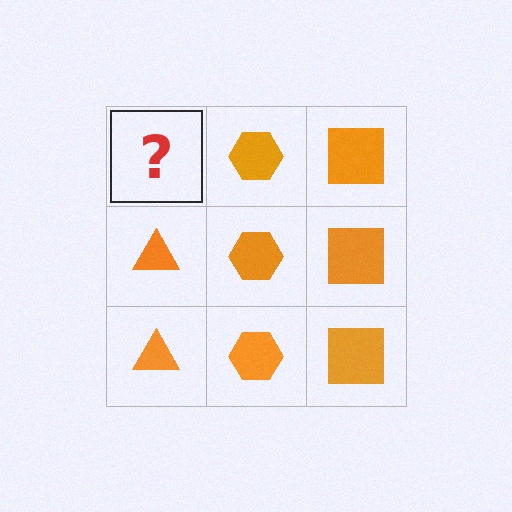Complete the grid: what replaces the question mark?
The question mark should be replaced with an orange triangle.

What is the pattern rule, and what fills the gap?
The rule is that each column has a consistent shape. The gap should be filled with an orange triangle.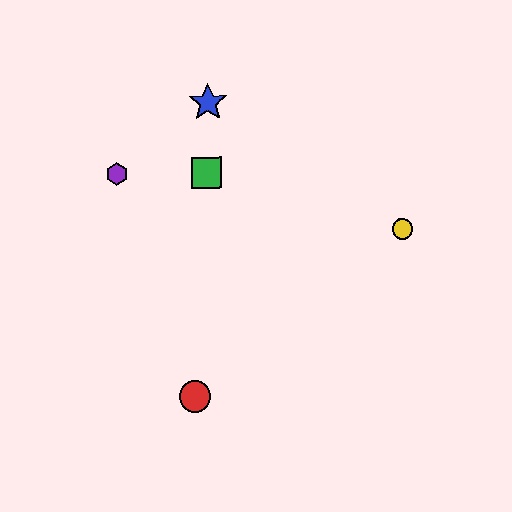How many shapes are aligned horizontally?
2 shapes (the green square, the purple hexagon) are aligned horizontally.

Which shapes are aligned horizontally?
The green square, the purple hexagon are aligned horizontally.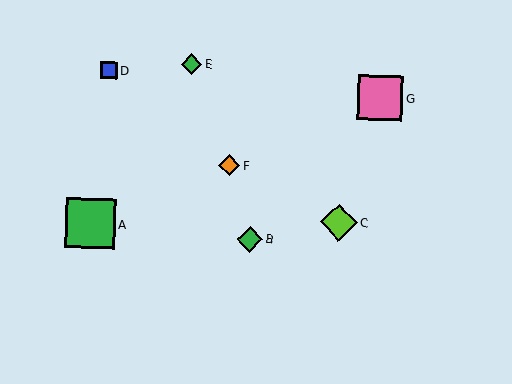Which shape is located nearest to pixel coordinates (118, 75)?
The blue square (labeled D) at (108, 70) is nearest to that location.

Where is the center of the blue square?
The center of the blue square is at (108, 70).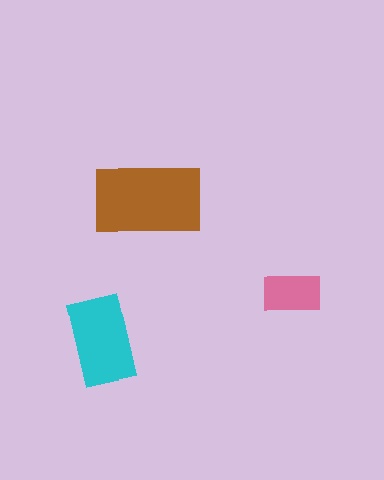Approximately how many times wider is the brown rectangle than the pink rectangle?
About 2 times wider.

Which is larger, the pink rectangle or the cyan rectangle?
The cyan one.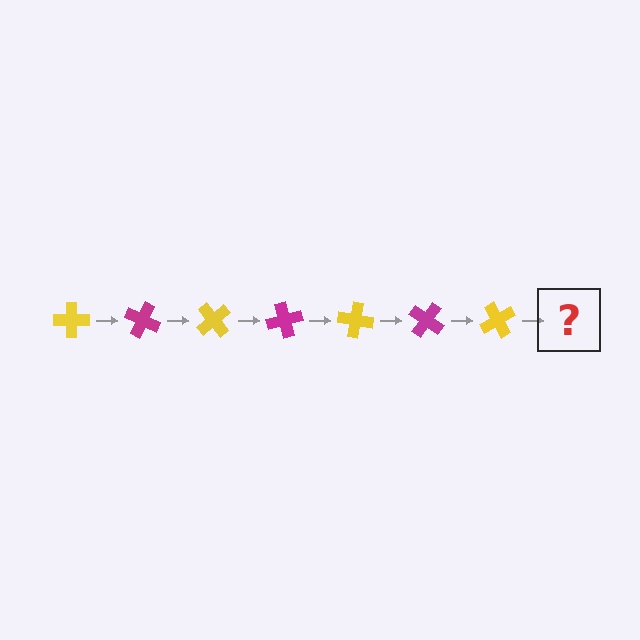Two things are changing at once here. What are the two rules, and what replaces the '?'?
The two rules are that it rotates 25 degrees each step and the color cycles through yellow and magenta. The '?' should be a magenta cross, rotated 175 degrees from the start.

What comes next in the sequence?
The next element should be a magenta cross, rotated 175 degrees from the start.